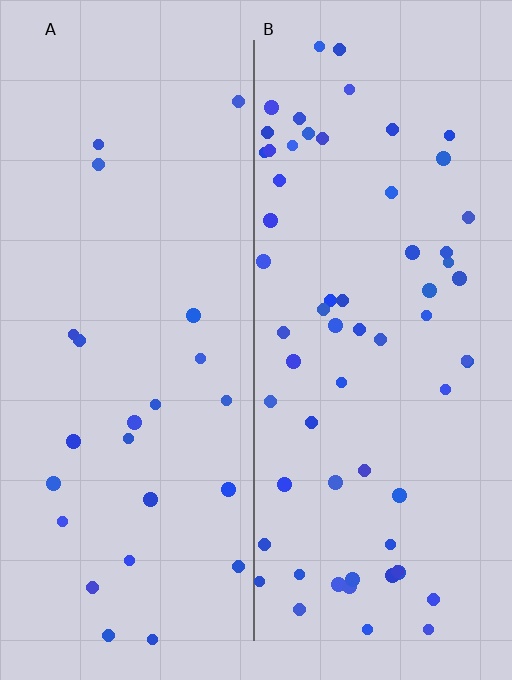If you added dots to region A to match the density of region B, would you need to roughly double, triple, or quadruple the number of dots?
Approximately triple.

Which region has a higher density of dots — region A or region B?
B (the right).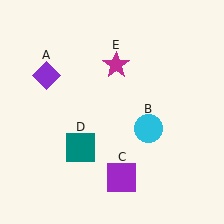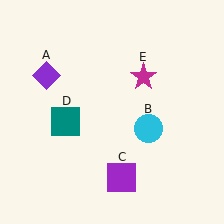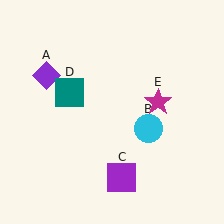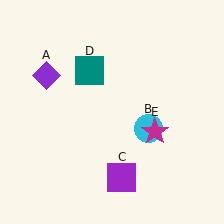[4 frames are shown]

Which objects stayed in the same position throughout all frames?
Purple diamond (object A) and cyan circle (object B) and purple square (object C) remained stationary.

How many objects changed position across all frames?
2 objects changed position: teal square (object D), magenta star (object E).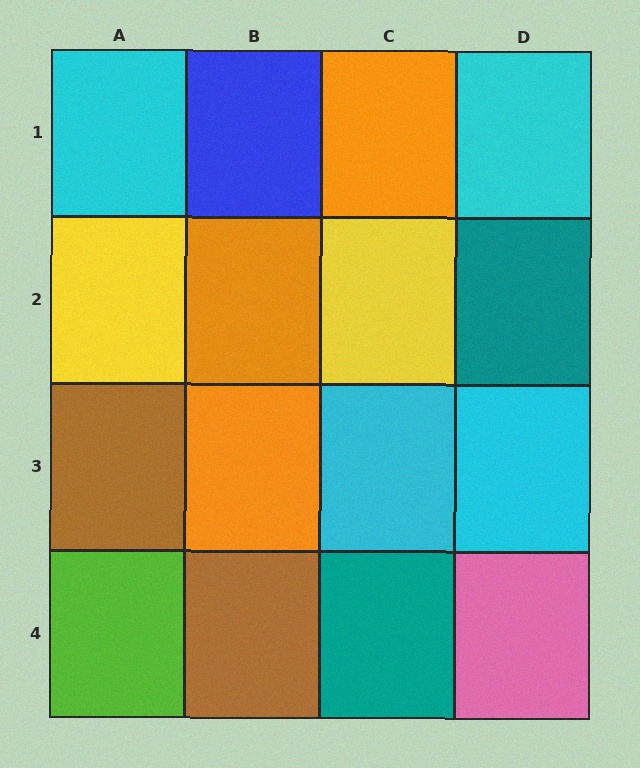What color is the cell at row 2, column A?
Yellow.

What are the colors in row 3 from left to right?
Brown, orange, cyan, cyan.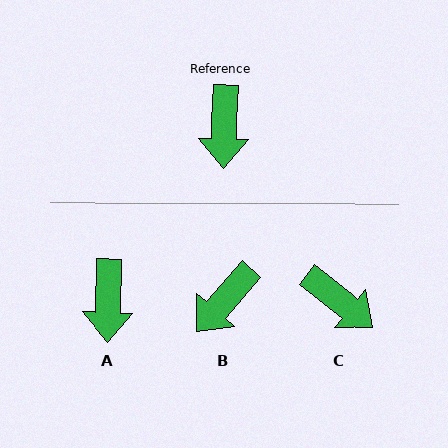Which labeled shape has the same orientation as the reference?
A.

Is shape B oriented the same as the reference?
No, it is off by about 40 degrees.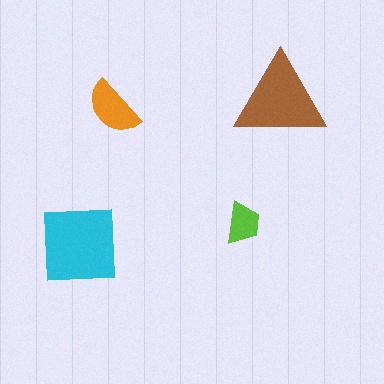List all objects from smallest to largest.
The lime trapezoid, the orange semicircle, the brown triangle, the cyan square.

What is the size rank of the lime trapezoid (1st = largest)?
4th.